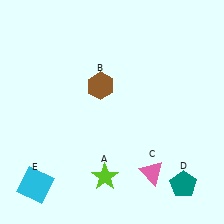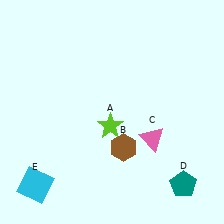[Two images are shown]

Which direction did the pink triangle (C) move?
The pink triangle (C) moved up.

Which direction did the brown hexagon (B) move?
The brown hexagon (B) moved down.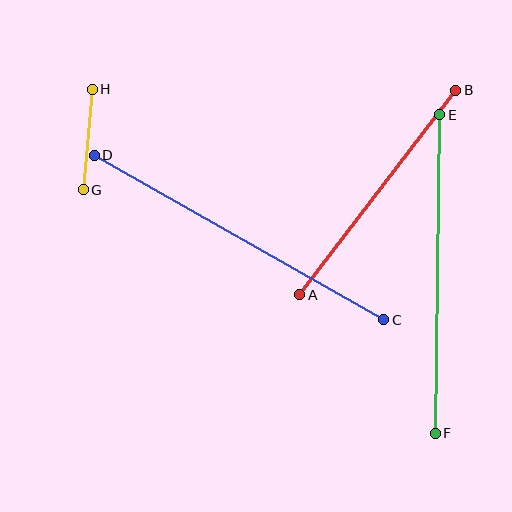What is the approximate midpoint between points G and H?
The midpoint is at approximately (88, 139) pixels.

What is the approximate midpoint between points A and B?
The midpoint is at approximately (378, 192) pixels.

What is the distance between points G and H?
The distance is approximately 101 pixels.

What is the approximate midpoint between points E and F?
The midpoint is at approximately (438, 274) pixels.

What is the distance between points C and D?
The distance is approximately 333 pixels.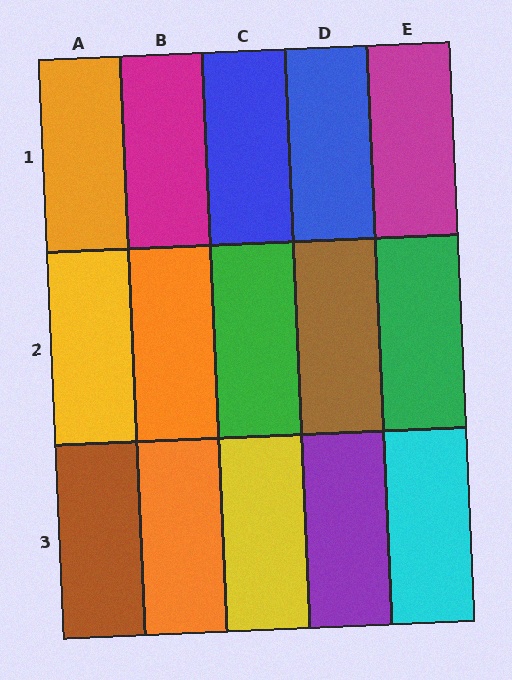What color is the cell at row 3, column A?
Brown.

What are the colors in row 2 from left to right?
Yellow, orange, green, brown, green.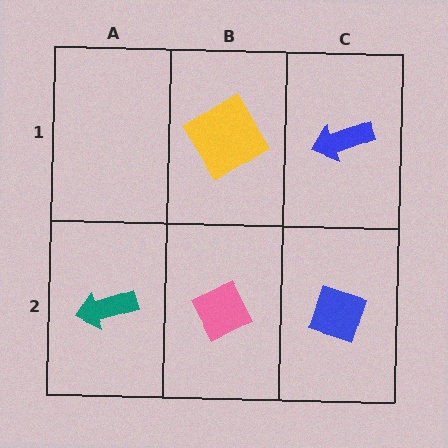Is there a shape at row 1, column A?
No, that cell is empty.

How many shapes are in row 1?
2 shapes.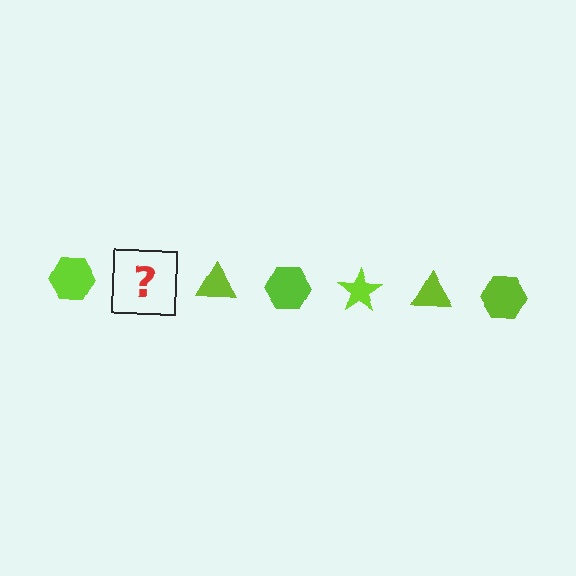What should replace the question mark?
The question mark should be replaced with a lime star.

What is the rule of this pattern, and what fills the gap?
The rule is that the pattern cycles through hexagon, star, triangle shapes in lime. The gap should be filled with a lime star.